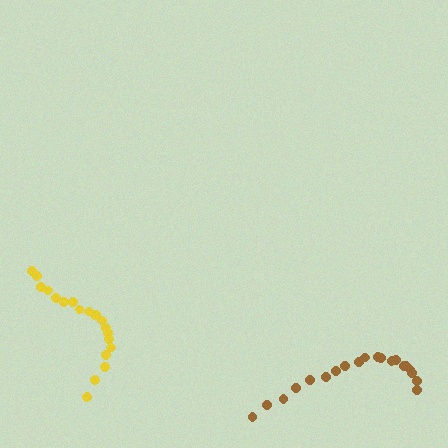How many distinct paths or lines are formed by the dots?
There are 2 distinct paths.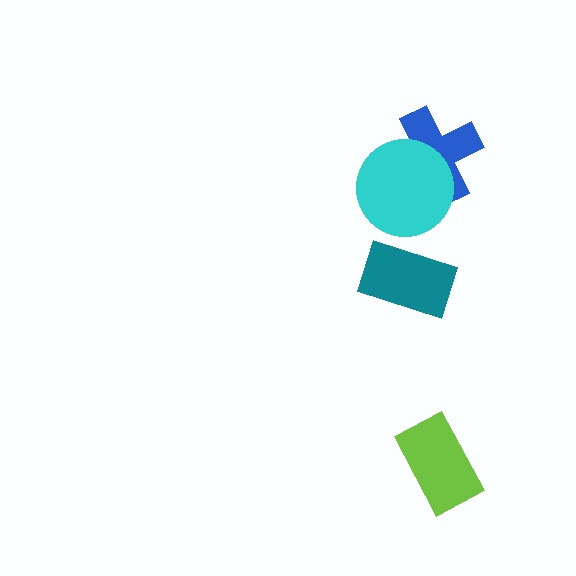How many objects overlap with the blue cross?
1 object overlaps with the blue cross.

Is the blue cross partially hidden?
Yes, it is partially covered by another shape.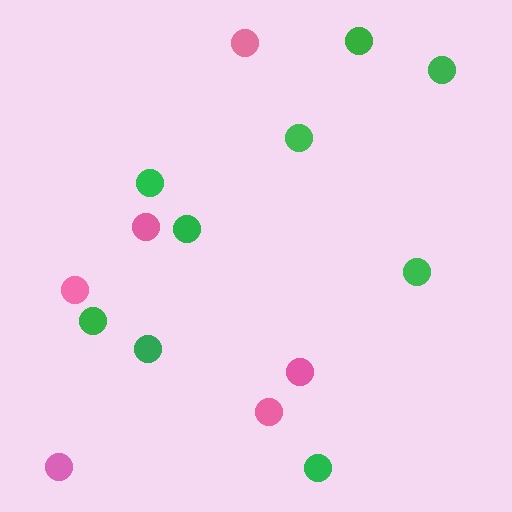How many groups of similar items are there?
There are 2 groups: one group of pink circles (6) and one group of green circles (9).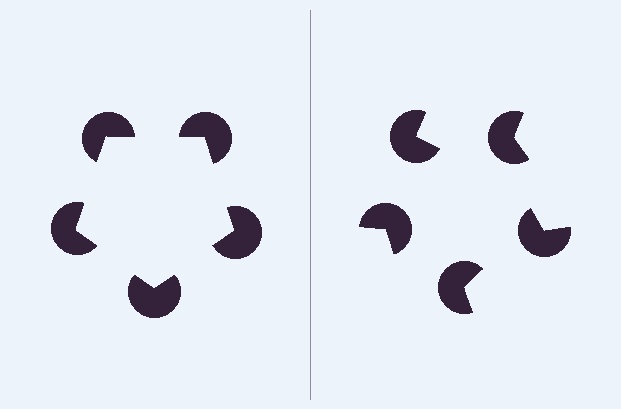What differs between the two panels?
The pac-man discs are positioned identically on both sides; only the wedge orientations differ. On the left they align to a pentagon; on the right they are misaligned.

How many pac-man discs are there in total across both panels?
10 — 5 on each side.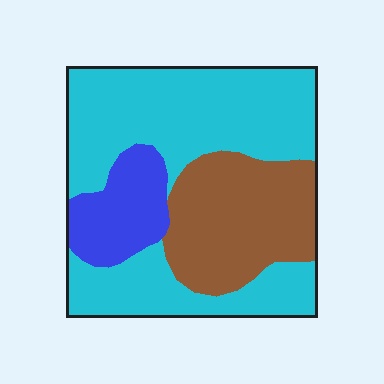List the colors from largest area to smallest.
From largest to smallest: cyan, brown, blue.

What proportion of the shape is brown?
Brown covers 28% of the shape.